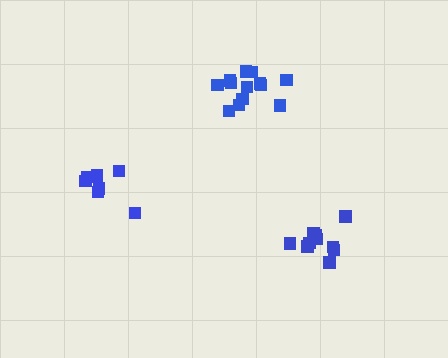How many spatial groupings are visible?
There are 3 spatial groupings.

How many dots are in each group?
Group 1: 13 dots, Group 2: 10 dots, Group 3: 7 dots (30 total).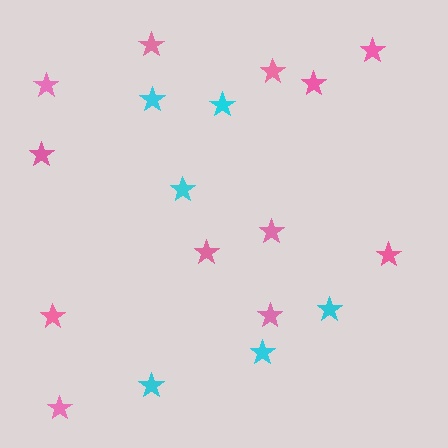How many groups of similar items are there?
There are 2 groups: one group of pink stars (12) and one group of cyan stars (6).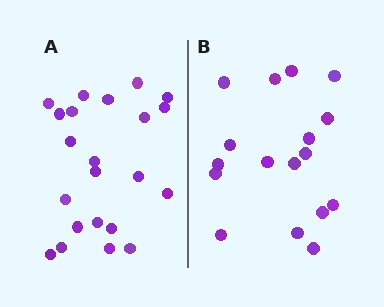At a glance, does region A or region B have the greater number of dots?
Region A (the left region) has more dots.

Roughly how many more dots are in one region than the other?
Region A has about 5 more dots than region B.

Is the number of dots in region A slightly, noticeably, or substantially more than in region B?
Region A has noticeably more, but not dramatically so. The ratio is roughly 1.3 to 1.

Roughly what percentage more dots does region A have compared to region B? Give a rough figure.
About 30% more.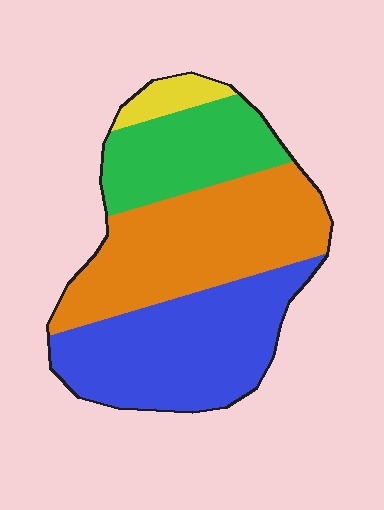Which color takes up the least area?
Yellow, at roughly 5%.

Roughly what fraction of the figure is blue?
Blue covers 36% of the figure.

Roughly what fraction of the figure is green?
Green takes up about one fifth (1/5) of the figure.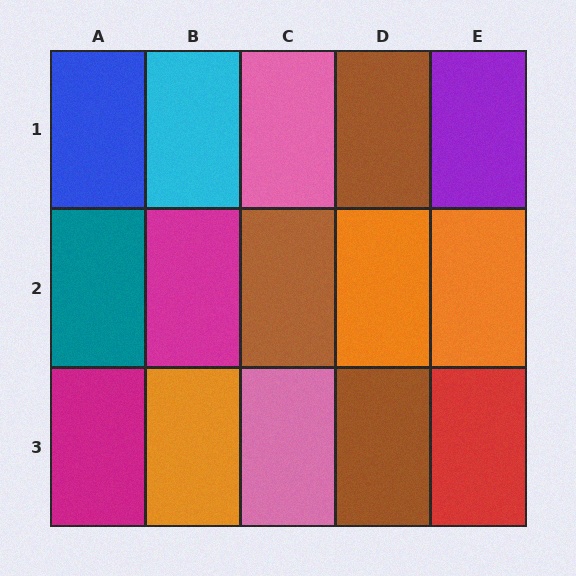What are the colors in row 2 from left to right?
Teal, magenta, brown, orange, orange.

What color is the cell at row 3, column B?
Orange.